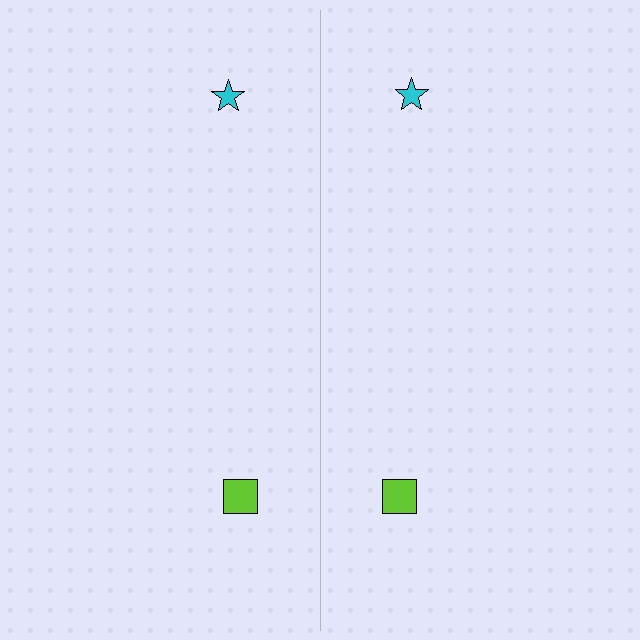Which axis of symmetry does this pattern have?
The pattern has a vertical axis of symmetry running through the center of the image.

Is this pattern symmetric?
Yes, this pattern has bilateral (reflection) symmetry.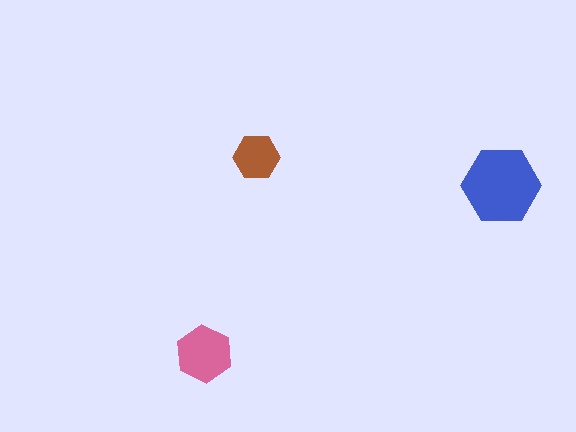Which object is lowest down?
The pink hexagon is bottommost.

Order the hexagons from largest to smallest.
the blue one, the pink one, the brown one.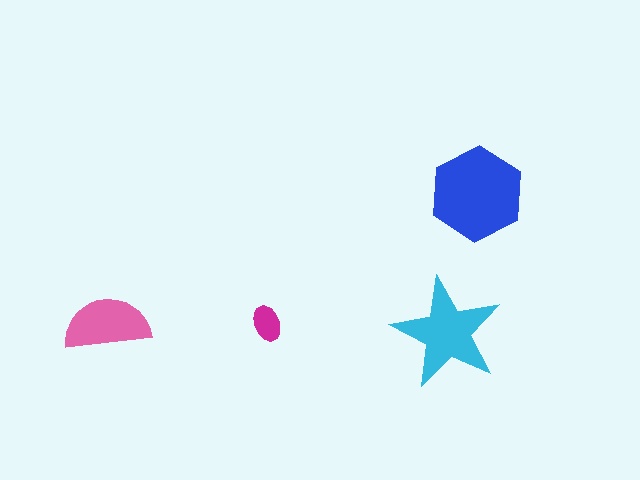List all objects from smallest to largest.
The magenta ellipse, the pink semicircle, the cyan star, the blue hexagon.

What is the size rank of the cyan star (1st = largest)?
2nd.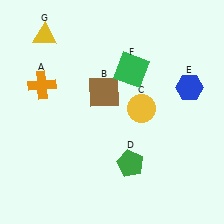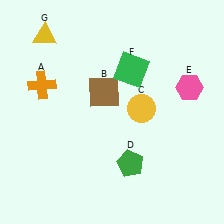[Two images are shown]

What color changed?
The hexagon (E) changed from blue in Image 1 to pink in Image 2.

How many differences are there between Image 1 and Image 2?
There is 1 difference between the two images.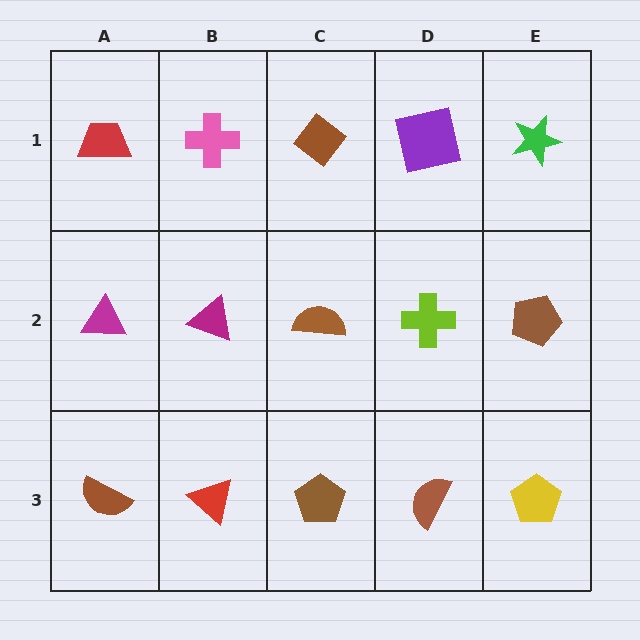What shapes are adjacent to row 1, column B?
A magenta triangle (row 2, column B), a red trapezoid (row 1, column A), a brown diamond (row 1, column C).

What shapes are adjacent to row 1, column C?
A brown semicircle (row 2, column C), a pink cross (row 1, column B), a purple square (row 1, column D).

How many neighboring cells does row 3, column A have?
2.